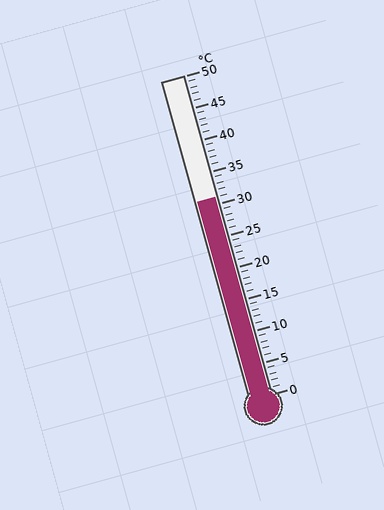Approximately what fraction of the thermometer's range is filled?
The thermometer is filled to approximately 60% of its range.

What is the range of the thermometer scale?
The thermometer scale ranges from 0°C to 50°C.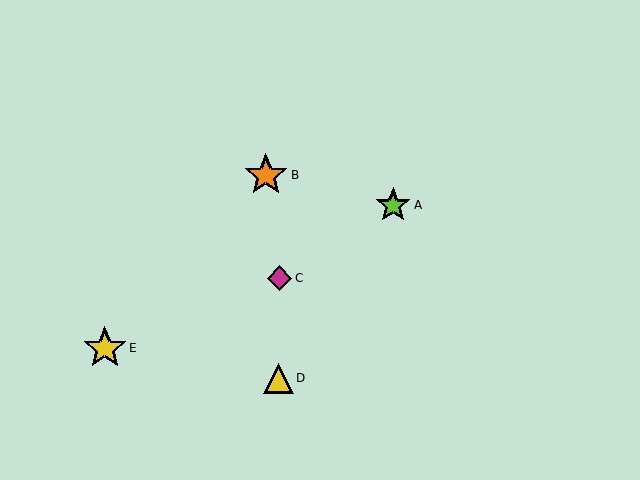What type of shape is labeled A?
Shape A is a lime star.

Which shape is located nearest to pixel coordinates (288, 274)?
The magenta diamond (labeled C) at (279, 278) is nearest to that location.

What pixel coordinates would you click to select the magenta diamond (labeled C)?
Click at (279, 278) to select the magenta diamond C.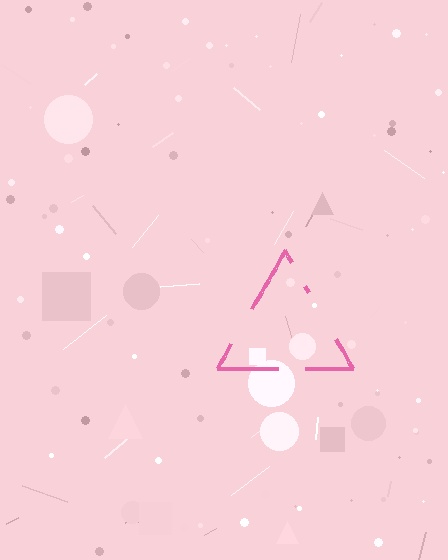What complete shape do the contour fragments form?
The contour fragments form a triangle.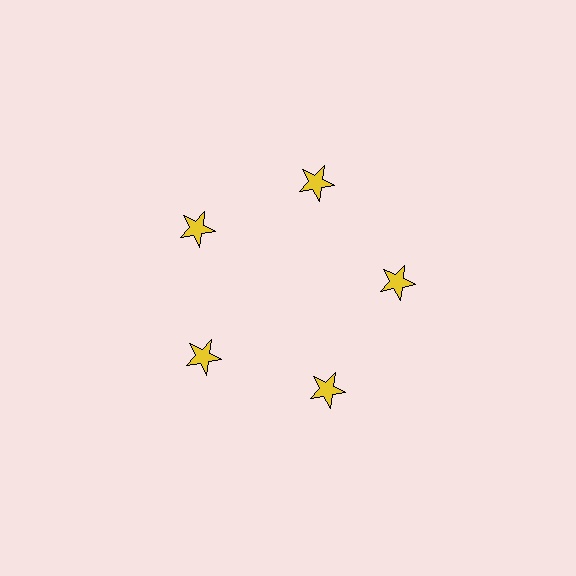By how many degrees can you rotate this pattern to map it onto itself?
The pattern maps onto itself every 72 degrees of rotation.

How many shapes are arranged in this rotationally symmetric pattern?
There are 5 shapes, arranged in 5 groups of 1.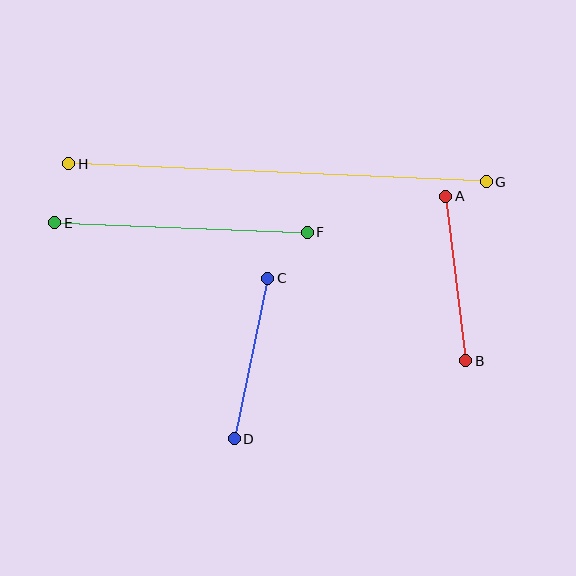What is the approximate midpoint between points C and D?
The midpoint is at approximately (251, 359) pixels.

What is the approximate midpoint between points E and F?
The midpoint is at approximately (181, 228) pixels.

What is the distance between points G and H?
The distance is approximately 418 pixels.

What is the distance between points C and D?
The distance is approximately 164 pixels.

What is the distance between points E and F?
The distance is approximately 253 pixels.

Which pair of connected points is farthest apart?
Points G and H are farthest apart.